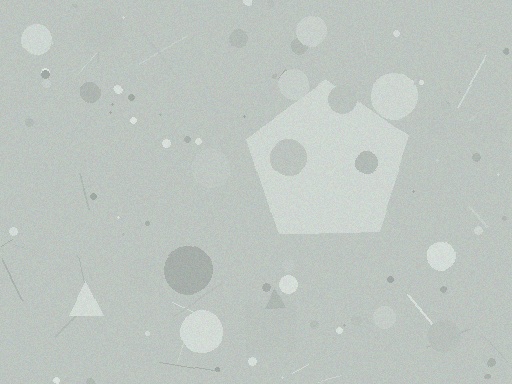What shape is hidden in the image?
A pentagon is hidden in the image.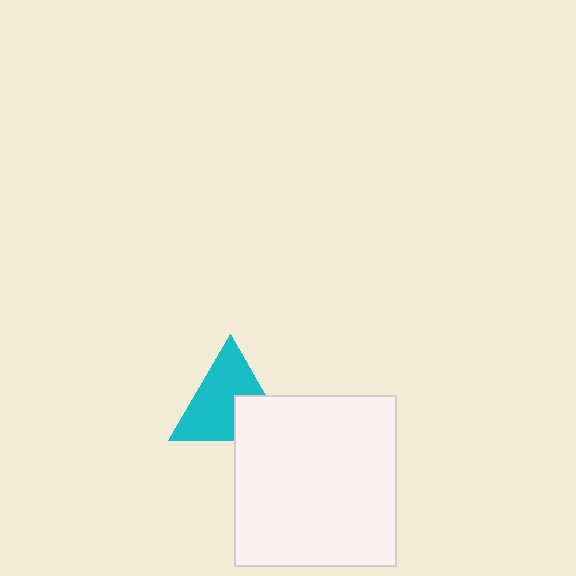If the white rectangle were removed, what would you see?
You would see the complete cyan triangle.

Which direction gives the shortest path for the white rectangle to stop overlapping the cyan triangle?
Moving toward the lower-right gives the shortest separation.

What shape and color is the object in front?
The object in front is a white rectangle.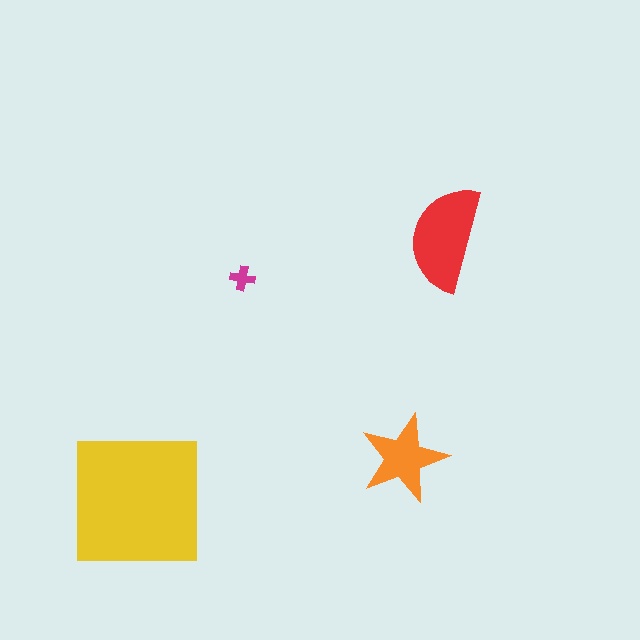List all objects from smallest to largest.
The magenta cross, the orange star, the red semicircle, the yellow square.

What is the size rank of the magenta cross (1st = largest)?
4th.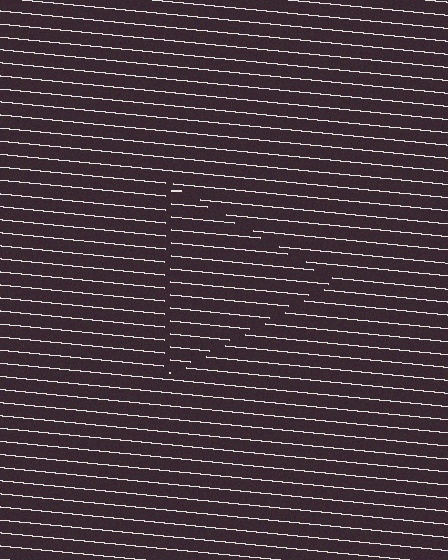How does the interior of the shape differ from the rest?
The interior of the shape contains the same grating, shifted by half a period — the contour is defined by the phase discontinuity where line-ends from the inner and outer gratings abut.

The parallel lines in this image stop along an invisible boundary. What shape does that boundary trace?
An illusory triangle. The interior of the shape contains the same grating, shifted by half a period — the contour is defined by the phase discontinuity where line-ends from the inner and outer gratings abut.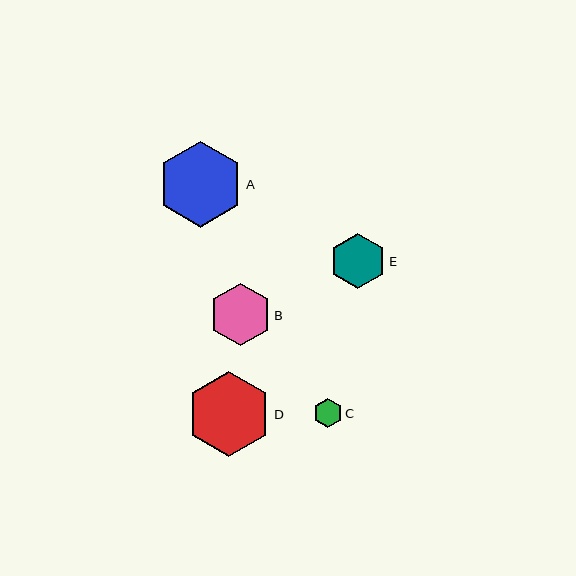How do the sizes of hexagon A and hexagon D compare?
Hexagon A and hexagon D are approximately the same size.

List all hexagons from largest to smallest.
From largest to smallest: A, D, B, E, C.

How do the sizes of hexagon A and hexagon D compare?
Hexagon A and hexagon D are approximately the same size.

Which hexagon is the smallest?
Hexagon C is the smallest with a size of approximately 29 pixels.